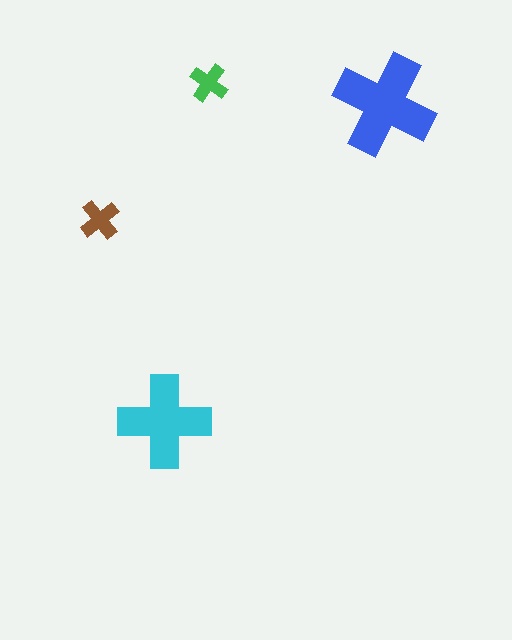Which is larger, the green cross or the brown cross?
The brown one.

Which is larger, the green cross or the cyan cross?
The cyan one.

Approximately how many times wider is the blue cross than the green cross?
About 2.5 times wider.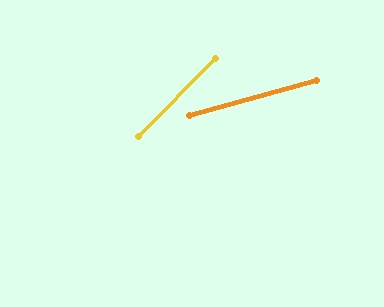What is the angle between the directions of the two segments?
Approximately 30 degrees.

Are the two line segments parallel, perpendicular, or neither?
Neither parallel nor perpendicular — they differ by about 30°.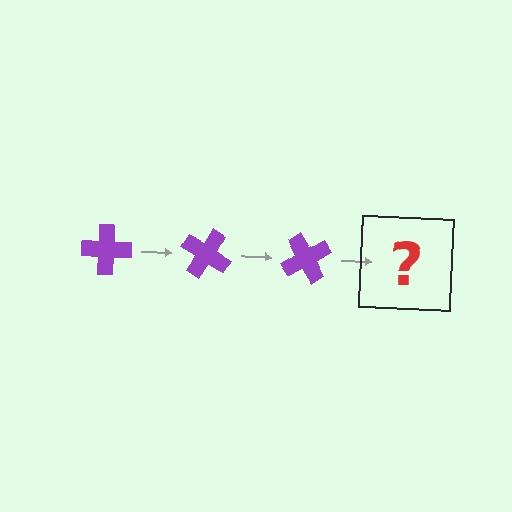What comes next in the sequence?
The next element should be a purple cross rotated 90 degrees.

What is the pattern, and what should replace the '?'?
The pattern is that the cross rotates 30 degrees each step. The '?' should be a purple cross rotated 90 degrees.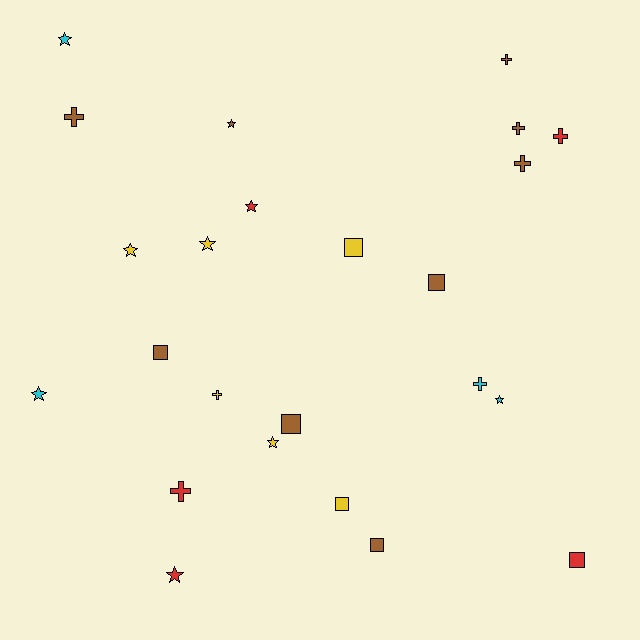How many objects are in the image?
There are 24 objects.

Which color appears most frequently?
Brown, with 9 objects.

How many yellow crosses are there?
There is 1 yellow cross.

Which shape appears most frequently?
Star, with 9 objects.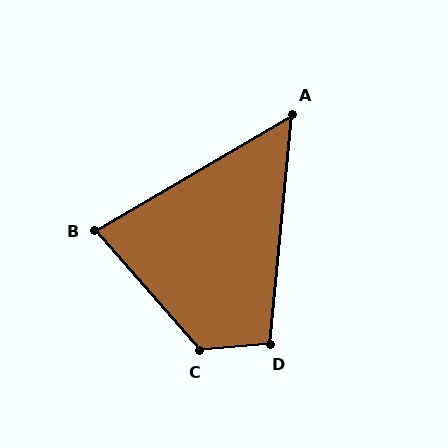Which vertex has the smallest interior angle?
A, at approximately 54 degrees.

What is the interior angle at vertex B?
Approximately 79 degrees (acute).